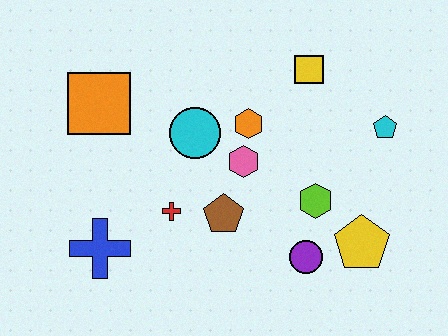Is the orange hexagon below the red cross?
No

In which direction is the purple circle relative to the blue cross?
The purple circle is to the right of the blue cross.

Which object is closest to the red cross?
The brown pentagon is closest to the red cross.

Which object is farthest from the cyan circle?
The yellow pentagon is farthest from the cyan circle.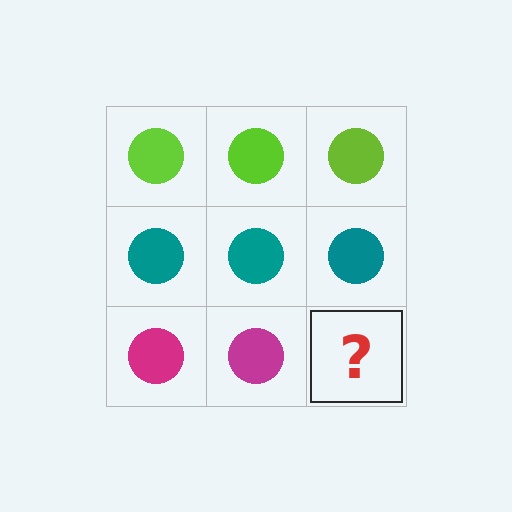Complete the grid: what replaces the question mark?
The question mark should be replaced with a magenta circle.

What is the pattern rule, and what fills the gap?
The rule is that each row has a consistent color. The gap should be filled with a magenta circle.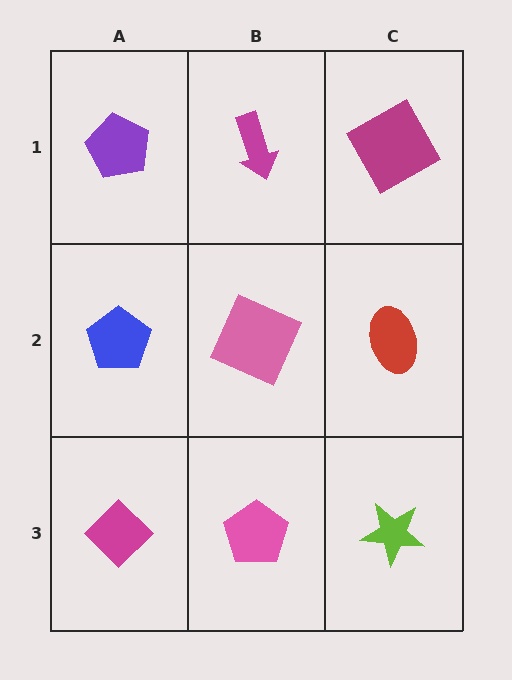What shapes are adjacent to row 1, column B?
A pink square (row 2, column B), a purple pentagon (row 1, column A), a magenta square (row 1, column C).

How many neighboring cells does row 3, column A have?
2.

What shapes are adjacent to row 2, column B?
A magenta arrow (row 1, column B), a pink pentagon (row 3, column B), a blue pentagon (row 2, column A), a red ellipse (row 2, column C).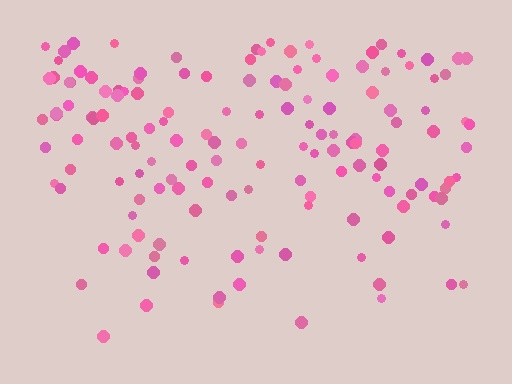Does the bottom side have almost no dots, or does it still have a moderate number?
Still a moderate number, just noticeably fewer than the top.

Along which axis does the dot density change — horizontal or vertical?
Vertical.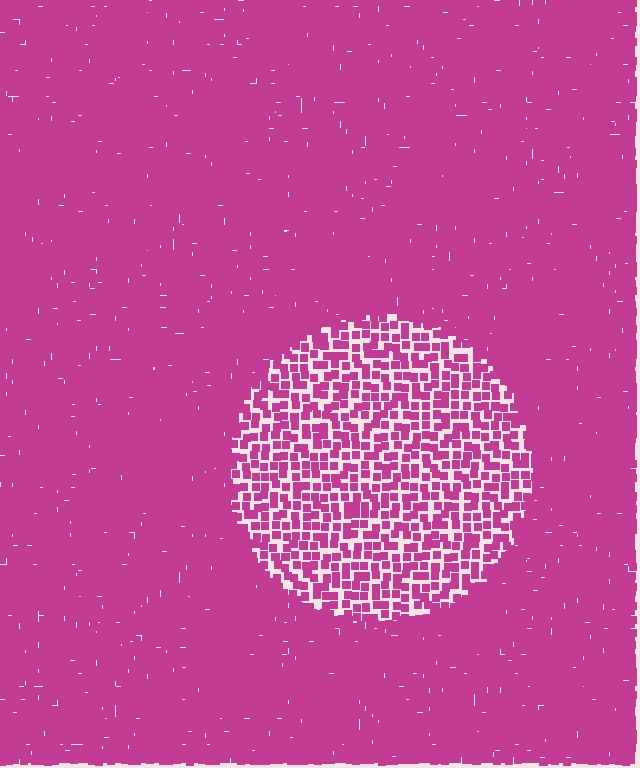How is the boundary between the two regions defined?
The boundary is defined by a change in element density (approximately 2.4x ratio). All elements are the same color, size, and shape.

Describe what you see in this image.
The image contains small magenta elements arranged at two different densities. A circle-shaped region is visible where the elements are less densely packed than the surrounding area.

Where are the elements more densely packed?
The elements are more densely packed outside the circle boundary.